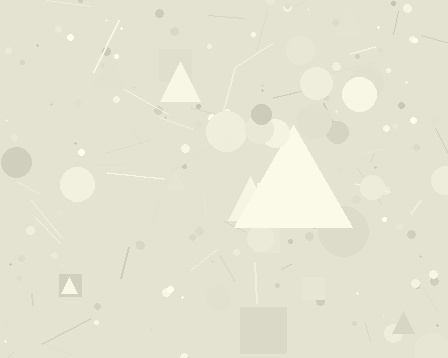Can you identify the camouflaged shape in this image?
The camouflaged shape is a triangle.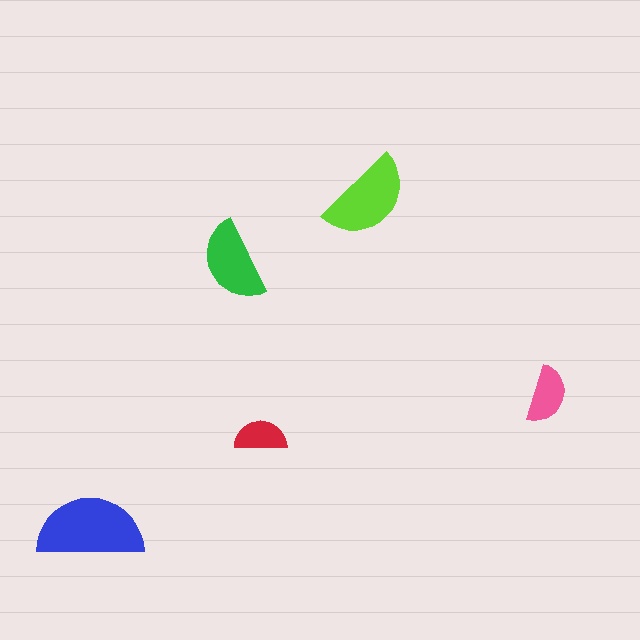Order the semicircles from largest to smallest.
the blue one, the lime one, the green one, the pink one, the red one.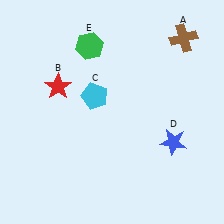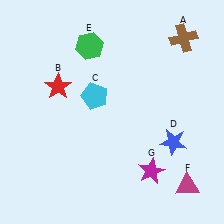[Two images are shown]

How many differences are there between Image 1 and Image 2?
There are 2 differences between the two images.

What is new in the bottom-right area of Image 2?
A magenta star (G) was added in the bottom-right area of Image 2.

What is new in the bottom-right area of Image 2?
A magenta triangle (F) was added in the bottom-right area of Image 2.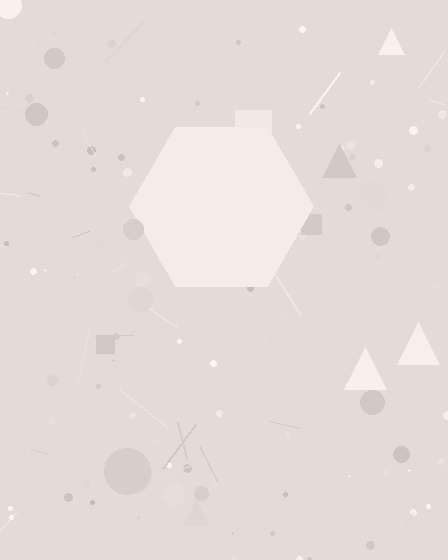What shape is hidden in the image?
A hexagon is hidden in the image.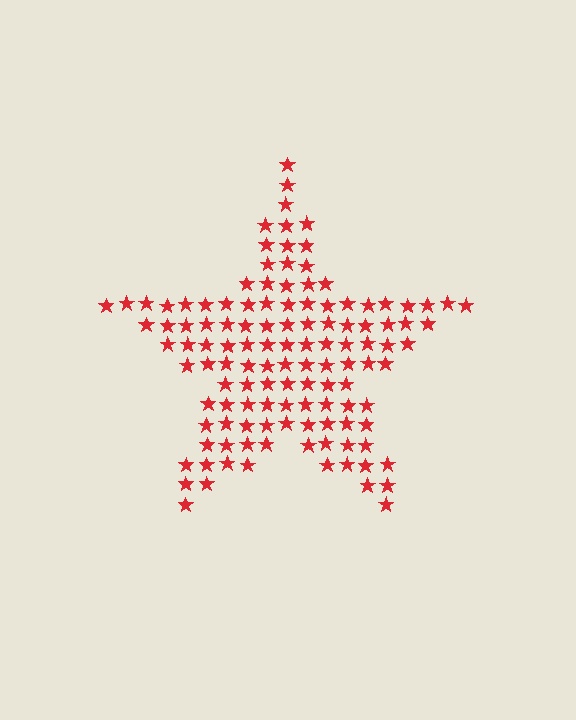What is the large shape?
The large shape is a star.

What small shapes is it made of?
It is made of small stars.